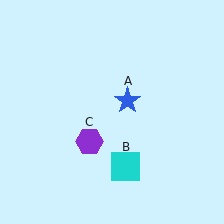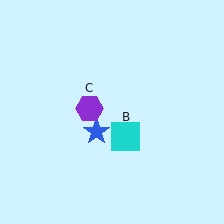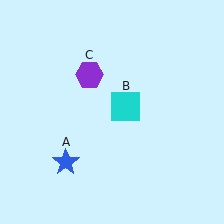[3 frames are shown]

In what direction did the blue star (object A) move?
The blue star (object A) moved down and to the left.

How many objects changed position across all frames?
3 objects changed position: blue star (object A), cyan square (object B), purple hexagon (object C).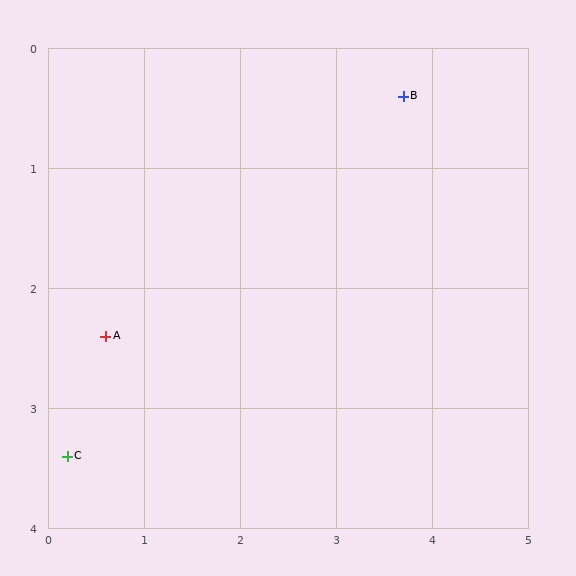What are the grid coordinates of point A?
Point A is at approximately (0.6, 2.4).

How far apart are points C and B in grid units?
Points C and B are about 4.6 grid units apart.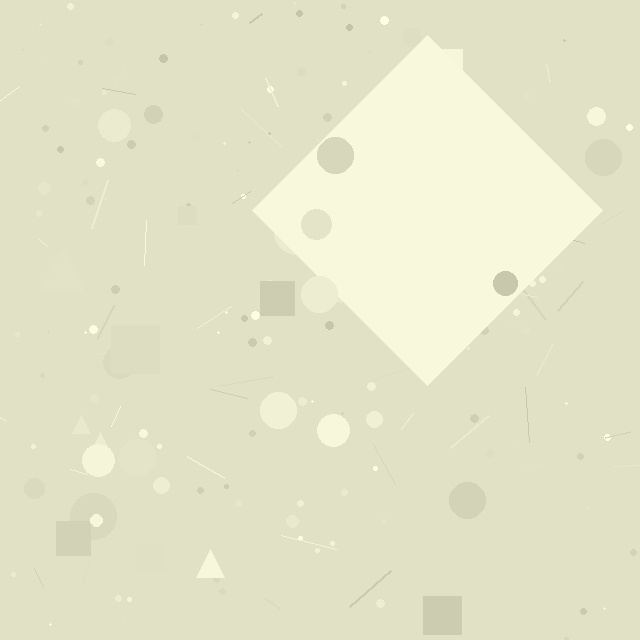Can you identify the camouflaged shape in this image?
The camouflaged shape is a diamond.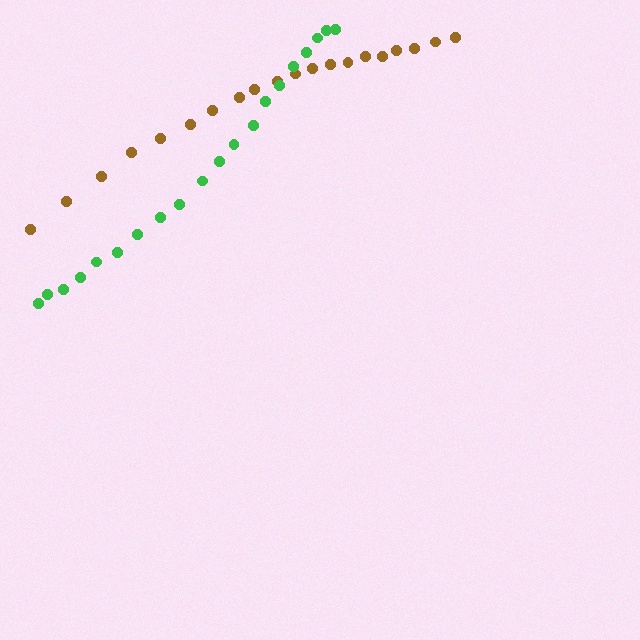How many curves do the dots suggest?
There are 2 distinct paths.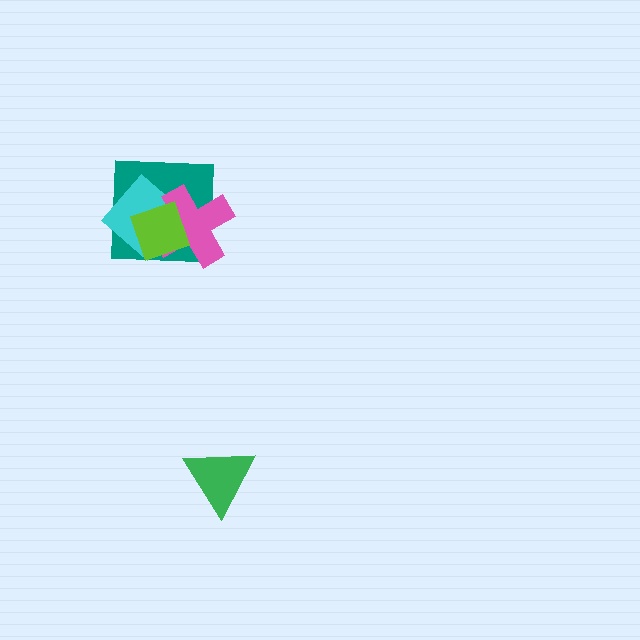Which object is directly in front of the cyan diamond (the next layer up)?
The pink cross is directly in front of the cyan diamond.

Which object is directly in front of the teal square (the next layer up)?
The cyan diamond is directly in front of the teal square.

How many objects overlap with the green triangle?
0 objects overlap with the green triangle.